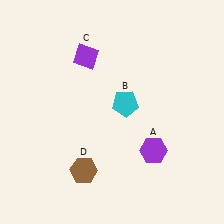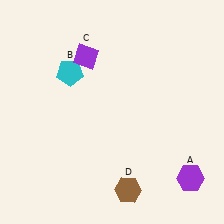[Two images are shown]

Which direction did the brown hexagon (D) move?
The brown hexagon (D) moved right.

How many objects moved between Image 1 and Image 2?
3 objects moved between the two images.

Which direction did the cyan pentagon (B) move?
The cyan pentagon (B) moved left.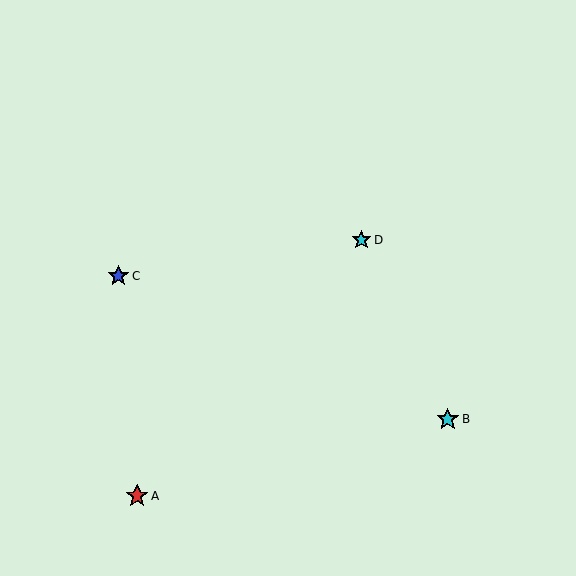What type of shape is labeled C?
Shape C is a blue star.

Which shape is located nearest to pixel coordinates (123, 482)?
The red star (labeled A) at (137, 496) is nearest to that location.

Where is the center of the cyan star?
The center of the cyan star is at (361, 240).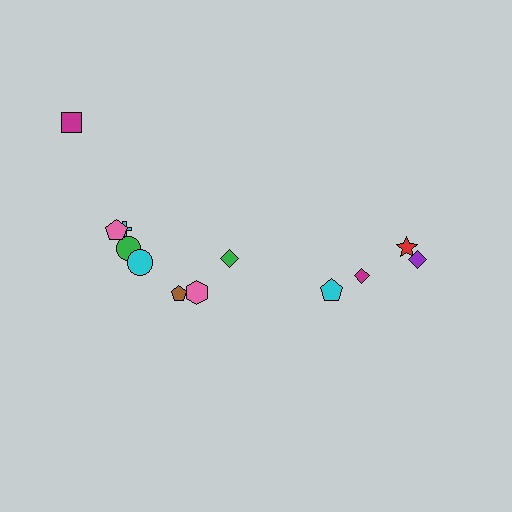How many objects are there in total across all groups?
There are 12 objects.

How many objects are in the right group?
There are 4 objects.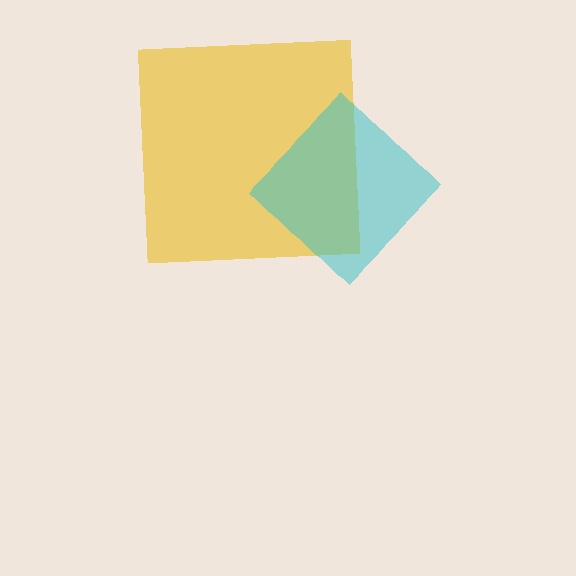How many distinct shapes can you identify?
There are 2 distinct shapes: a yellow square, a cyan diamond.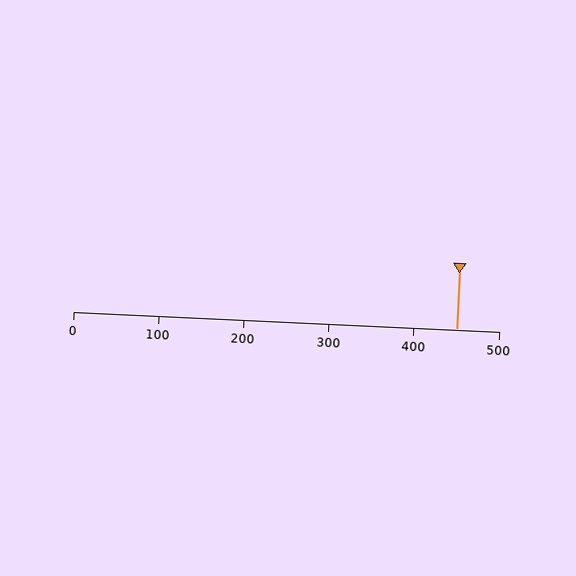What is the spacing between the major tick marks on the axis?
The major ticks are spaced 100 apart.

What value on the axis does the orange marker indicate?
The marker indicates approximately 450.